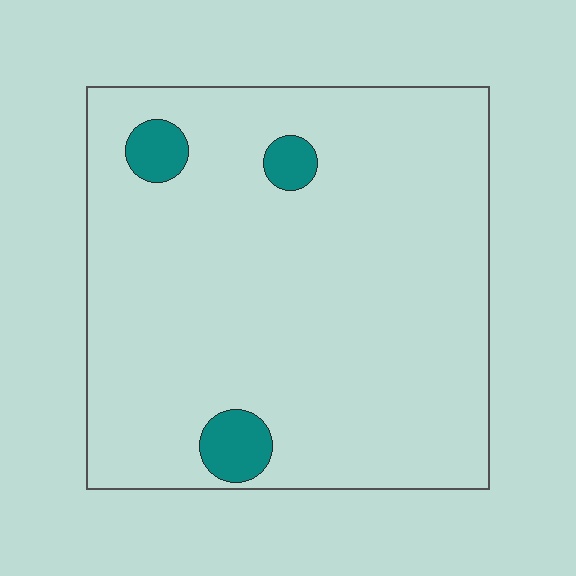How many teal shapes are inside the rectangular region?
3.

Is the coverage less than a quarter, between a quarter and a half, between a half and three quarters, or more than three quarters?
Less than a quarter.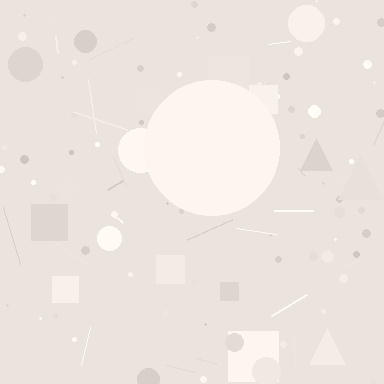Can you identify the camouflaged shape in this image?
The camouflaged shape is a circle.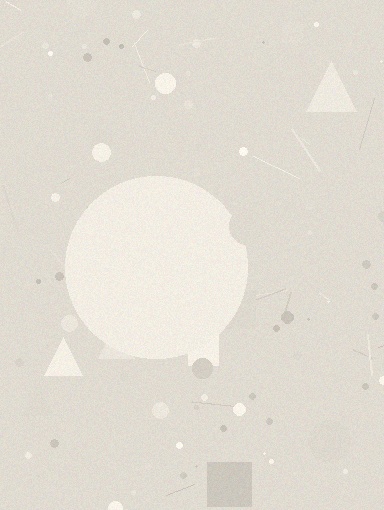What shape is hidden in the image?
A circle is hidden in the image.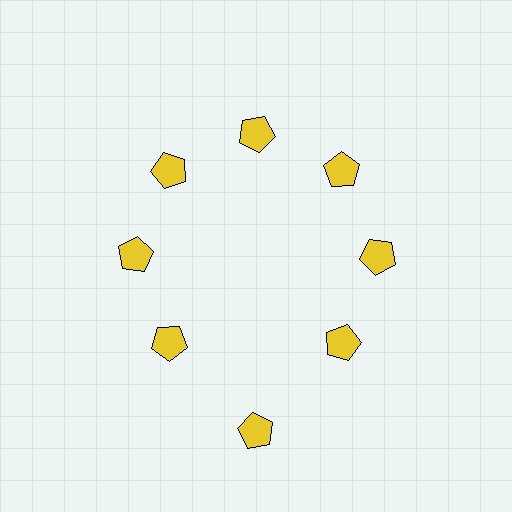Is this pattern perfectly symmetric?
No. The 8 yellow pentagons are arranged in a ring, but one element near the 6 o'clock position is pushed outward from the center, breaking the 8-fold rotational symmetry.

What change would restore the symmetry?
The symmetry would be restored by moving it inward, back onto the ring so that all 8 pentagons sit at equal angles and equal distance from the center.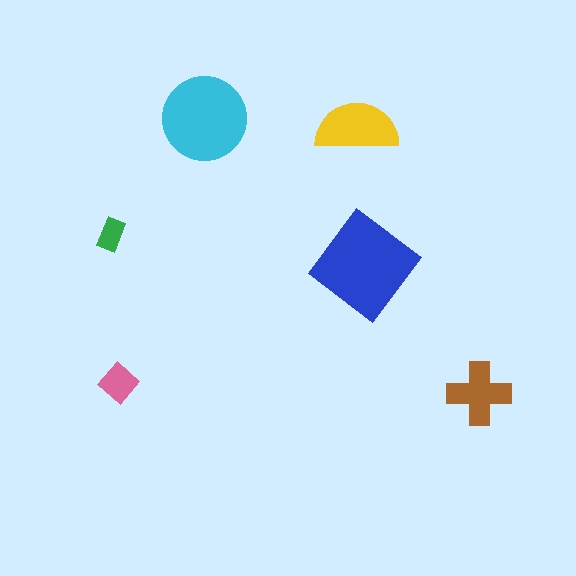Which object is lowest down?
The brown cross is bottommost.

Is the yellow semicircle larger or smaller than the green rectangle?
Larger.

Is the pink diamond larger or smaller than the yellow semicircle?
Smaller.